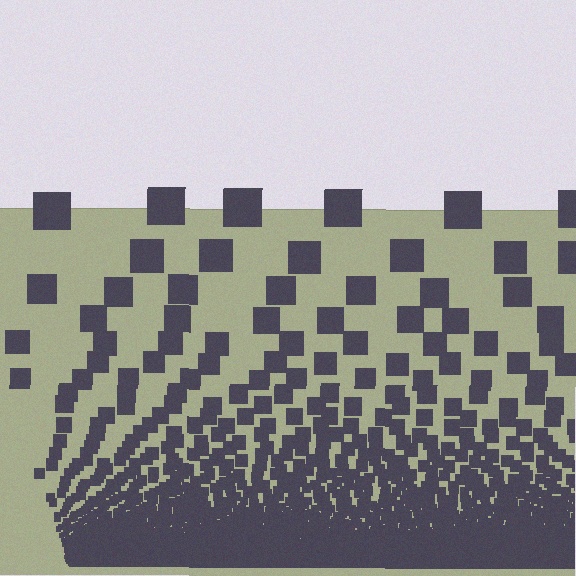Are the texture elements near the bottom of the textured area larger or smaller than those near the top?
Smaller. The gradient is inverted — elements near the bottom are smaller and denser.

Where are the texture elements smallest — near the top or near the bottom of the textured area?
Near the bottom.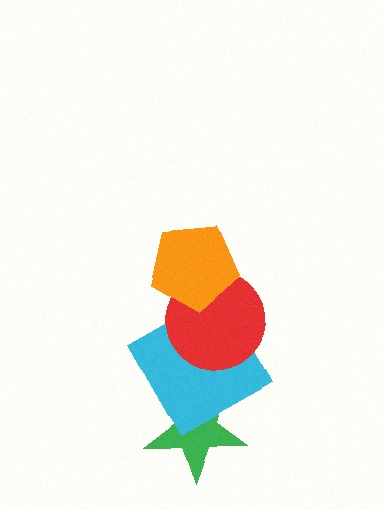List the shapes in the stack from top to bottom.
From top to bottom: the orange pentagon, the red circle, the cyan square, the green star.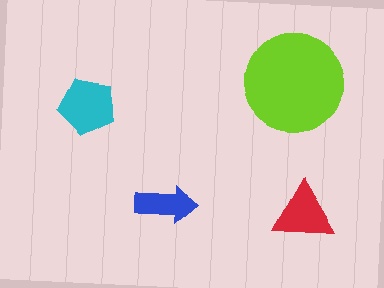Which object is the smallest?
The blue arrow.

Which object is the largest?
The lime circle.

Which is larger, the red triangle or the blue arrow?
The red triangle.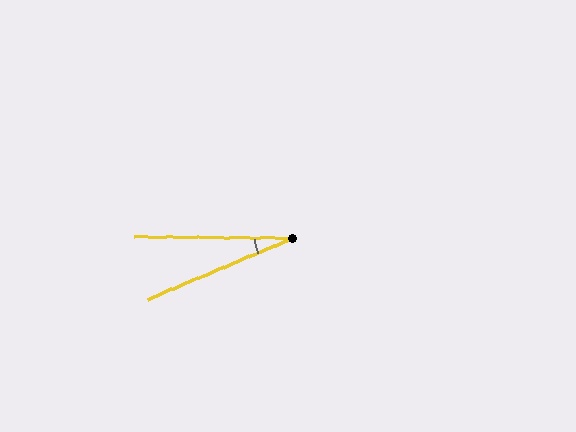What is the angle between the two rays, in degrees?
Approximately 23 degrees.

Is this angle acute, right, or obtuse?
It is acute.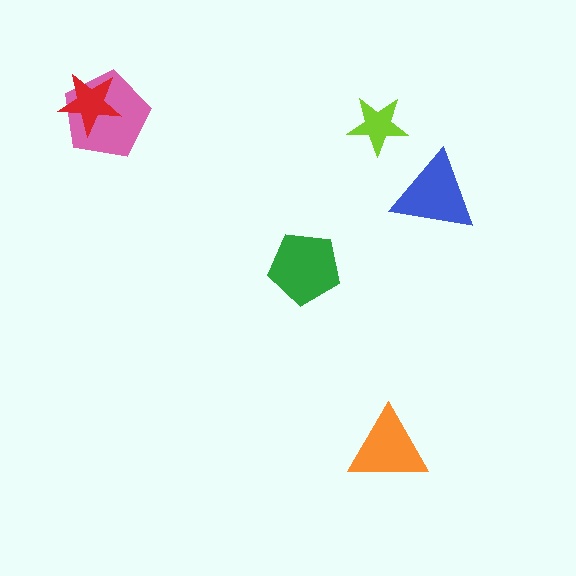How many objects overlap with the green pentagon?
0 objects overlap with the green pentagon.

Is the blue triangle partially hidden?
No, no other shape covers it.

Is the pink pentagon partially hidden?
Yes, it is partially covered by another shape.